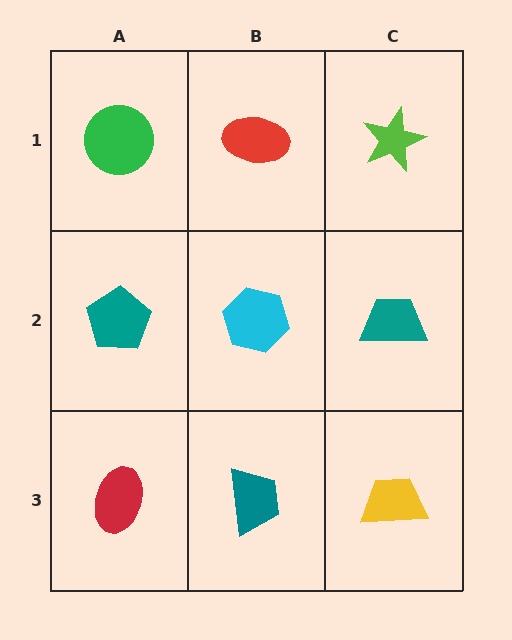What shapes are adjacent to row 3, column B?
A cyan hexagon (row 2, column B), a red ellipse (row 3, column A), a yellow trapezoid (row 3, column C).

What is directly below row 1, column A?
A teal pentagon.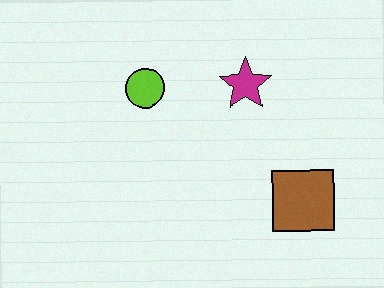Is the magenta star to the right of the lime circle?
Yes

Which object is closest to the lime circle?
The magenta star is closest to the lime circle.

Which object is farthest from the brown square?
The lime circle is farthest from the brown square.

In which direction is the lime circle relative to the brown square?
The lime circle is to the left of the brown square.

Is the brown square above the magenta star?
No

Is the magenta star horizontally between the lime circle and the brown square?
Yes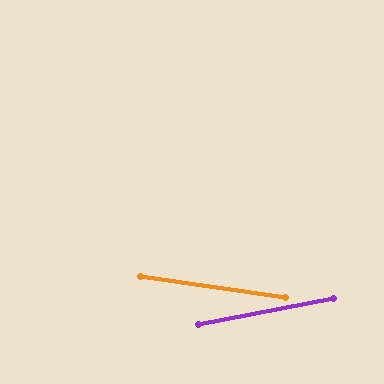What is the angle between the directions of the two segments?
Approximately 19 degrees.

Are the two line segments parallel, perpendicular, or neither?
Neither parallel nor perpendicular — they differ by about 19°.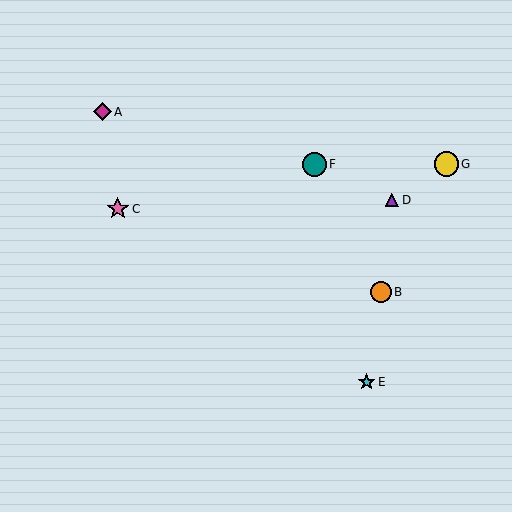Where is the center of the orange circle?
The center of the orange circle is at (381, 292).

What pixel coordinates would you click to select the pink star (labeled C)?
Click at (118, 209) to select the pink star C.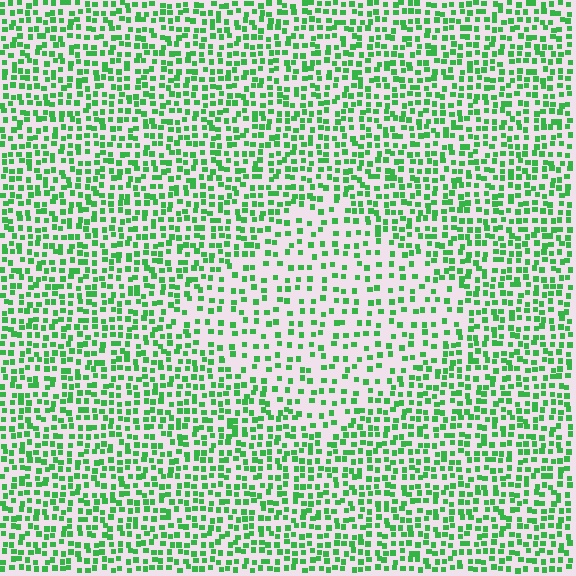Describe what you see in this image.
The image contains small green elements arranged at two different densities. A diamond-shaped region is visible where the elements are less densely packed than the surrounding area.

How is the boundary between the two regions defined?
The boundary is defined by a change in element density (approximately 1.9x ratio). All elements are the same color, size, and shape.